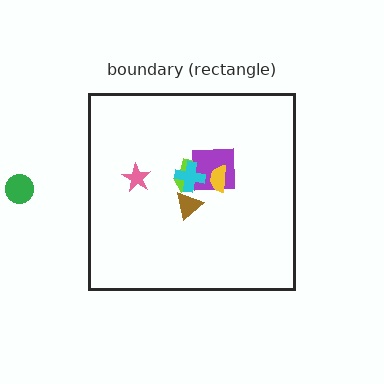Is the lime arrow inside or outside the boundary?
Inside.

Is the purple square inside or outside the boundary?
Inside.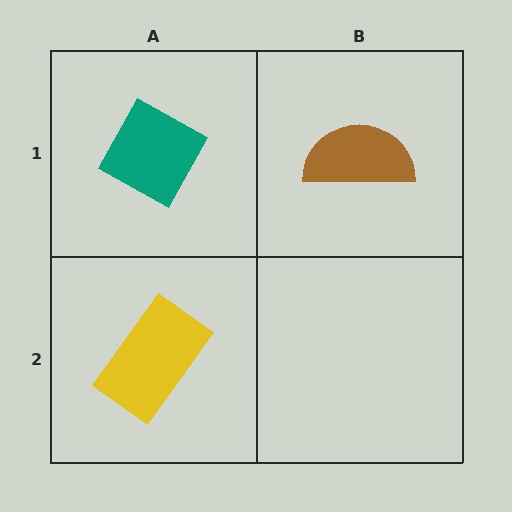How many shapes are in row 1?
2 shapes.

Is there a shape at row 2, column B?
No, that cell is empty.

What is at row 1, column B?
A brown semicircle.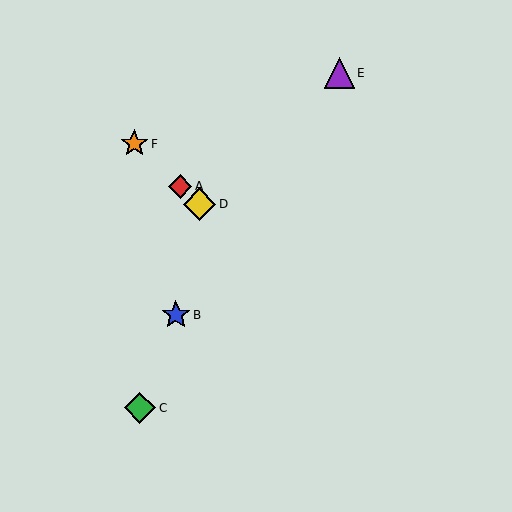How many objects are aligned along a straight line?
3 objects (A, D, F) are aligned along a straight line.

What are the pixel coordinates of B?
Object B is at (176, 315).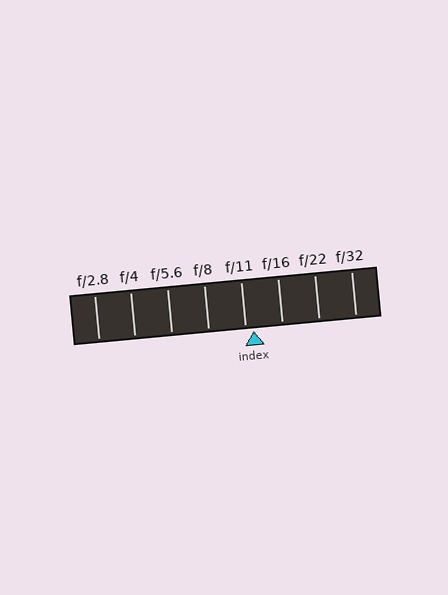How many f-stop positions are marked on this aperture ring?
There are 8 f-stop positions marked.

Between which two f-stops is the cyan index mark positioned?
The index mark is between f/11 and f/16.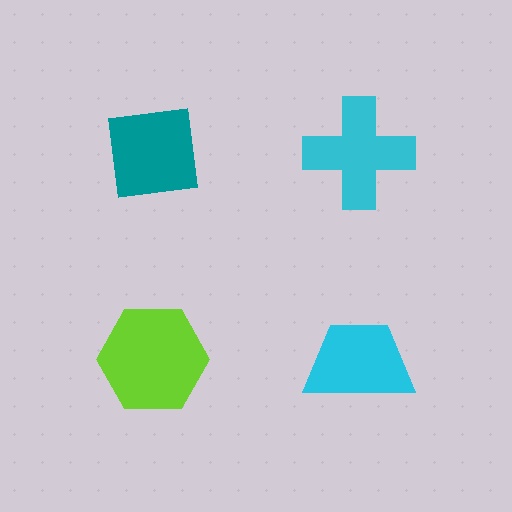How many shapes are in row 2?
2 shapes.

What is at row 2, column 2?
A cyan trapezoid.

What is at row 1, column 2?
A cyan cross.